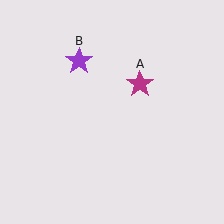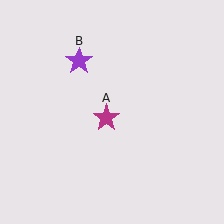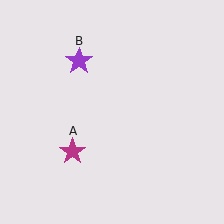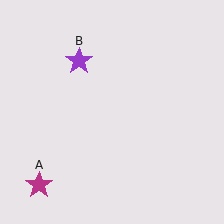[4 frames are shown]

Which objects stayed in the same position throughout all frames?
Purple star (object B) remained stationary.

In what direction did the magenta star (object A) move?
The magenta star (object A) moved down and to the left.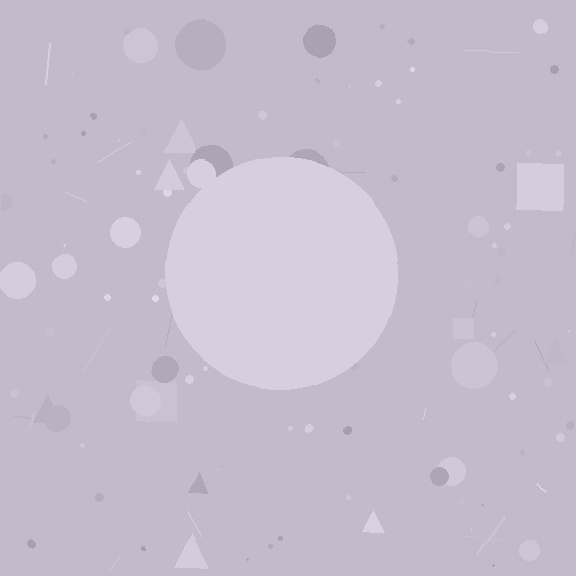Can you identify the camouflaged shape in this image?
The camouflaged shape is a circle.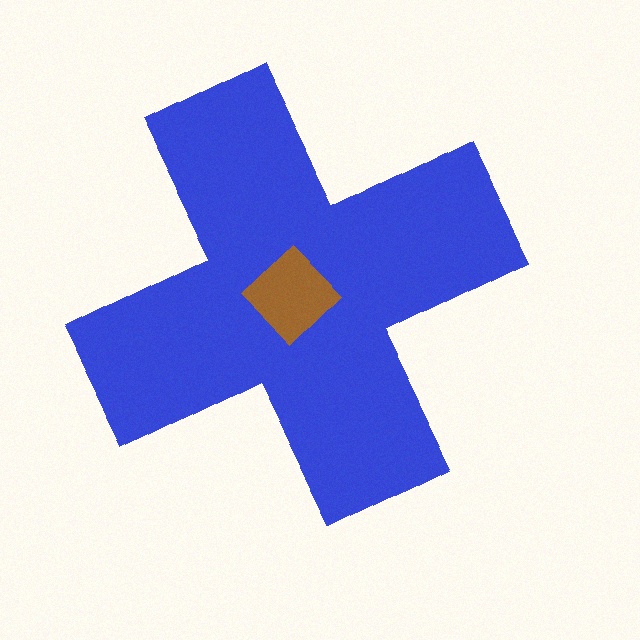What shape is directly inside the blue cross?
The brown diamond.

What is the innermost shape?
The brown diamond.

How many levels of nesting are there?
2.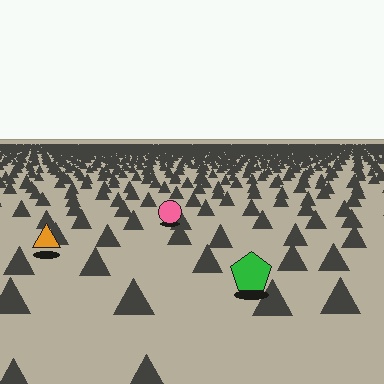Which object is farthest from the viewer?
The pink circle is farthest from the viewer. It appears smaller and the ground texture around it is denser.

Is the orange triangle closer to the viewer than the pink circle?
Yes. The orange triangle is closer — you can tell from the texture gradient: the ground texture is coarser near it.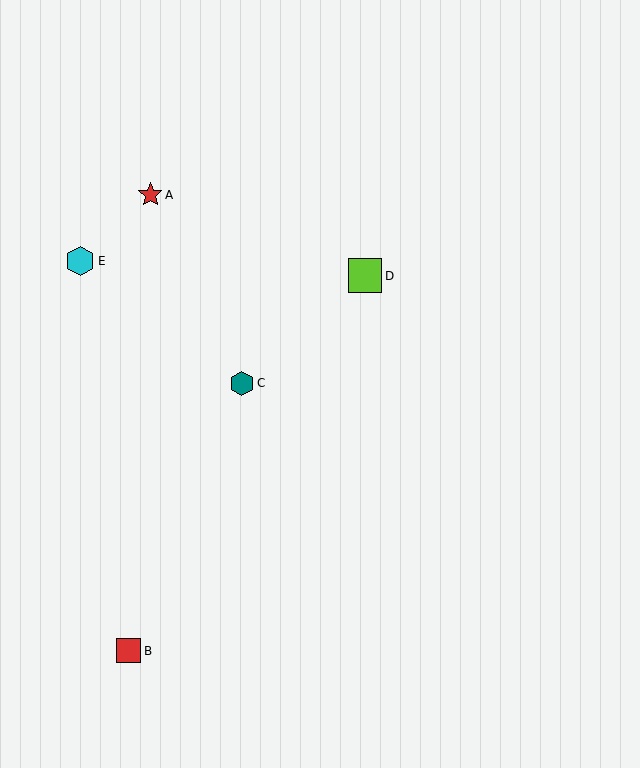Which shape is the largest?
The lime square (labeled D) is the largest.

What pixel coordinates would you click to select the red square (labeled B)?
Click at (129, 651) to select the red square B.